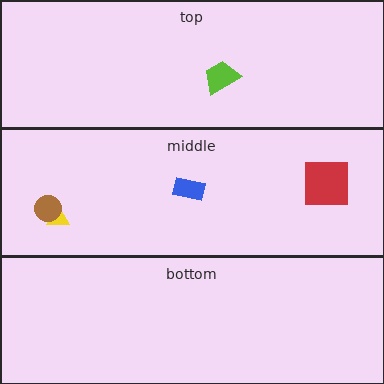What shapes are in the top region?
The lime trapezoid.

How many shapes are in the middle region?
4.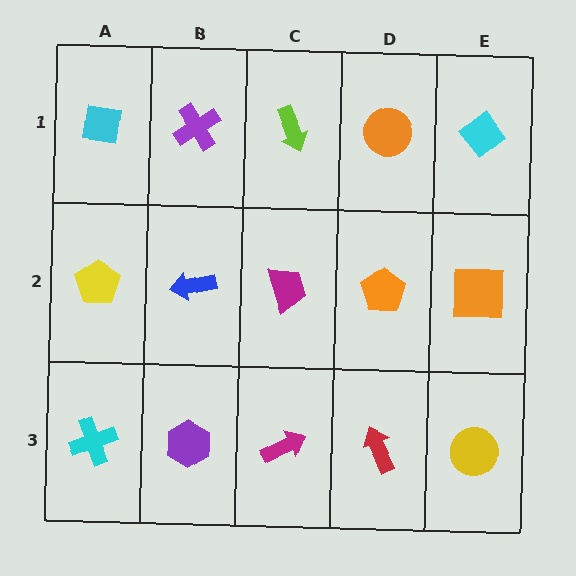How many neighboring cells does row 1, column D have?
3.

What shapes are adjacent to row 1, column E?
An orange square (row 2, column E), an orange circle (row 1, column D).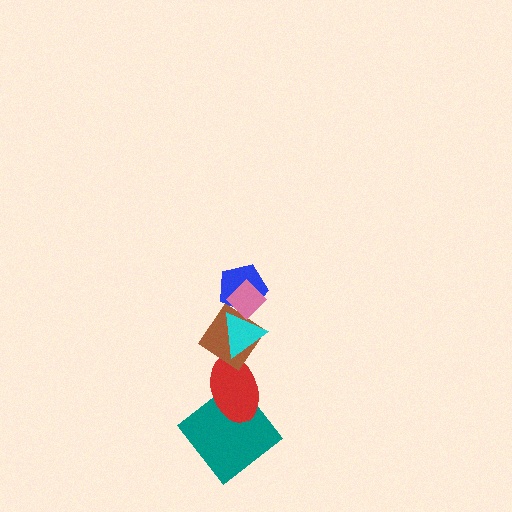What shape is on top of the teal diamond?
The red ellipse is on top of the teal diamond.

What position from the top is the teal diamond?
The teal diamond is 6th from the top.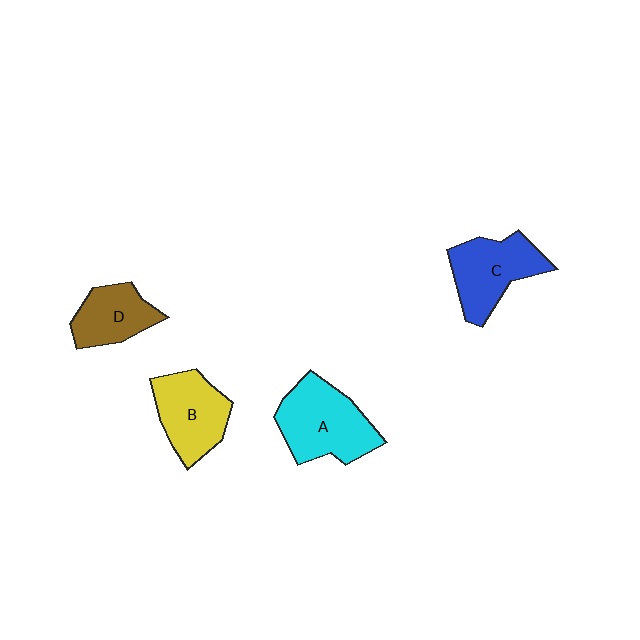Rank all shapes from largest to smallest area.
From largest to smallest: A (cyan), C (blue), B (yellow), D (brown).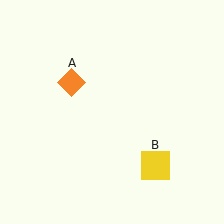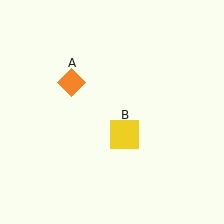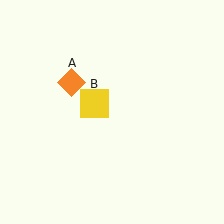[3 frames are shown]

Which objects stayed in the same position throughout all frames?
Orange diamond (object A) remained stationary.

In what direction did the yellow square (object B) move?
The yellow square (object B) moved up and to the left.